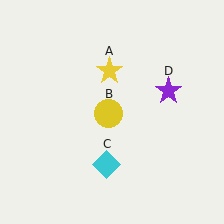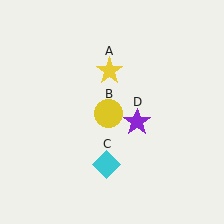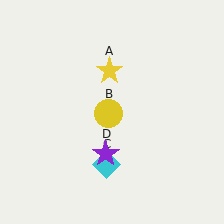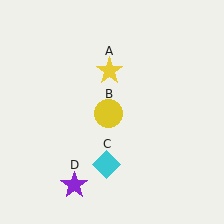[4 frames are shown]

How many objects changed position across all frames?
1 object changed position: purple star (object D).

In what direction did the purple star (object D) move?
The purple star (object D) moved down and to the left.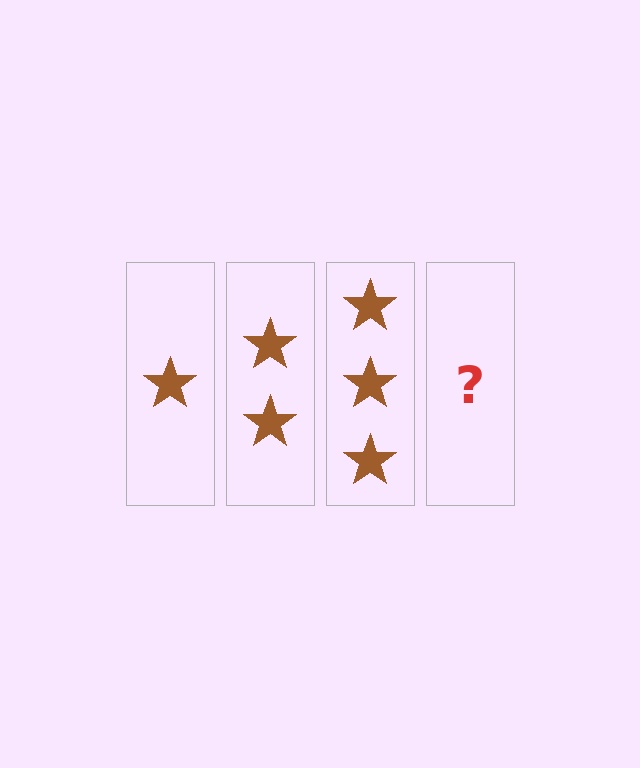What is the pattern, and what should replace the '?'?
The pattern is that each step adds one more star. The '?' should be 4 stars.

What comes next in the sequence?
The next element should be 4 stars.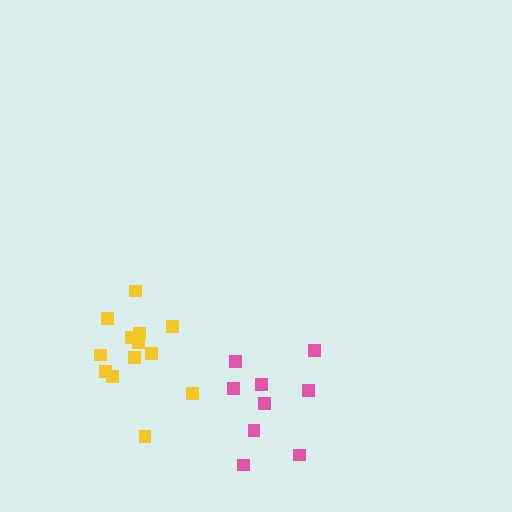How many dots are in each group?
Group 1: 9 dots, Group 2: 13 dots (22 total).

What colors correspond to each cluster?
The clusters are colored: pink, yellow.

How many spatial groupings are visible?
There are 2 spatial groupings.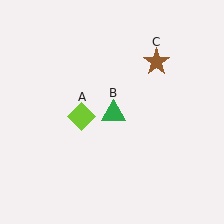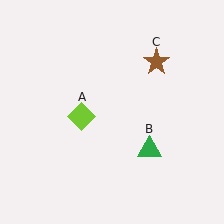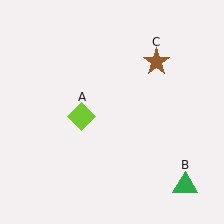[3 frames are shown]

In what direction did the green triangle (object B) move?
The green triangle (object B) moved down and to the right.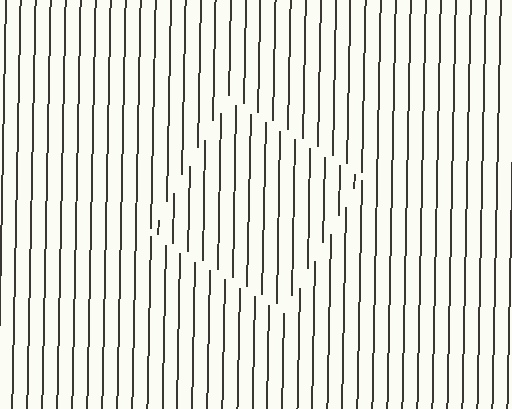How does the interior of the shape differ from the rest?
The interior of the shape contains the same grating, shifted by half a period — the contour is defined by the phase discontinuity where line-ends from the inner and outer gratings abut.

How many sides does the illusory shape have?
4 sides — the line-ends trace a square.